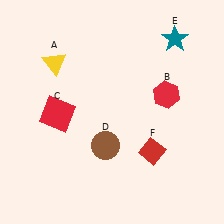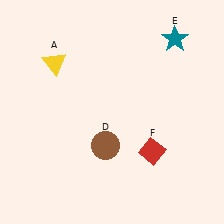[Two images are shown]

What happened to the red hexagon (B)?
The red hexagon (B) was removed in Image 2. It was in the top-right area of Image 1.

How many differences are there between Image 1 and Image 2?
There are 2 differences between the two images.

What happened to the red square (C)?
The red square (C) was removed in Image 2. It was in the bottom-left area of Image 1.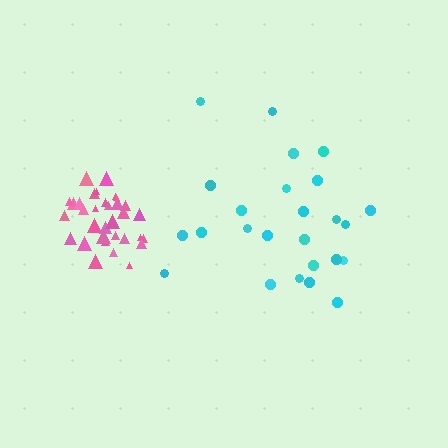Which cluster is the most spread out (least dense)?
Cyan.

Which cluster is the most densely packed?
Pink.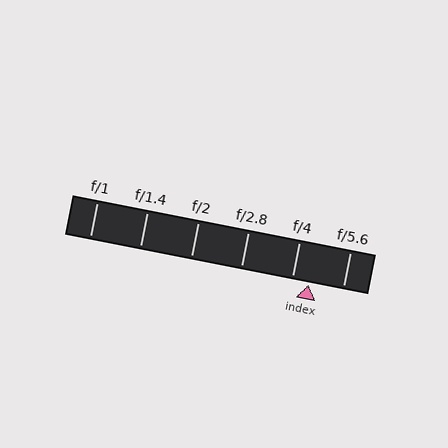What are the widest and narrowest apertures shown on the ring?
The widest aperture shown is f/1 and the narrowest is f/5.6.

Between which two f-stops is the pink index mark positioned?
The index mark is between f/4 and f/5.6.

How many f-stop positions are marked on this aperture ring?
There are 6 f-stop positions marked.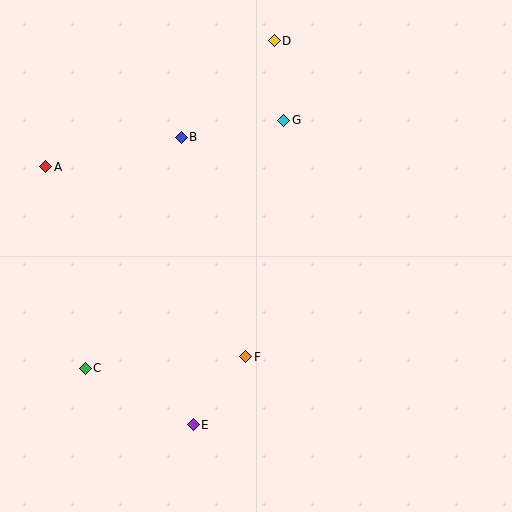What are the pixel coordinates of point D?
Point D is at (274, 41).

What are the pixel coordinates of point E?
Point E is at (193, 425).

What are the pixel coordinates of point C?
Point C is at (85, 368).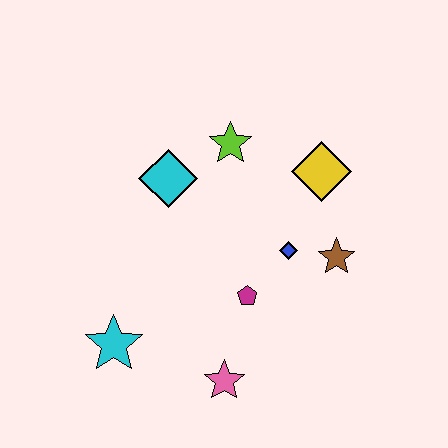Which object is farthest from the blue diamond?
The cyan star is farthest from the blue diamond.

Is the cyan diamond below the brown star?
No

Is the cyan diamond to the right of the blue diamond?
No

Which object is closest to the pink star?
The magenta pentagon is closest to the pink star.